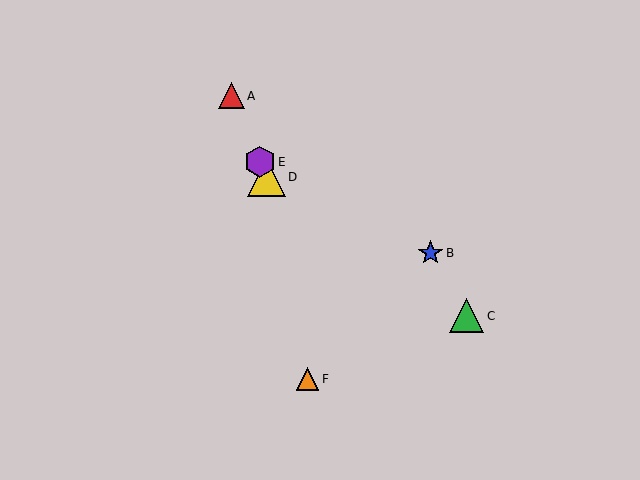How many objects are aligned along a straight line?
3 objects (A, D, E) are aligned along a straight line.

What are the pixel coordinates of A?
Object A is at (231, 96).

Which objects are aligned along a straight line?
Objects A, D, E are aligned along a straight line.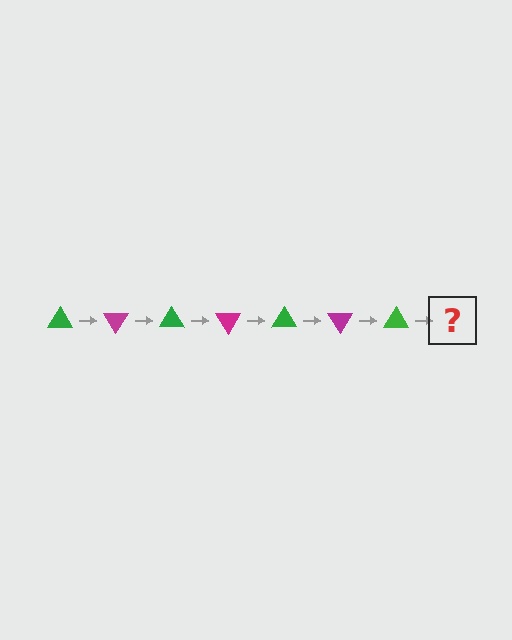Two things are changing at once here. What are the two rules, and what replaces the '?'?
The two rules are that it rotates 60 degrees each step and the color cycles through green and magenta. The '?' should be a magenta triangle, rotated 420 degrees from the start.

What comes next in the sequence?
The next element should be a magenta triangle, rotated 420 degrees from the start.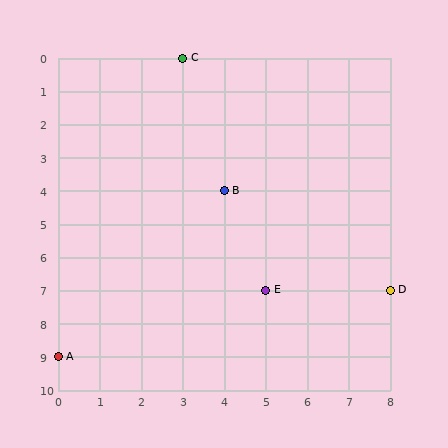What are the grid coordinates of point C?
Point C is at grid coordinates (3, 0).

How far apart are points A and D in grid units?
Points A and D are 8 columns and 2 rows apart (about 8.2 grid units diagonally).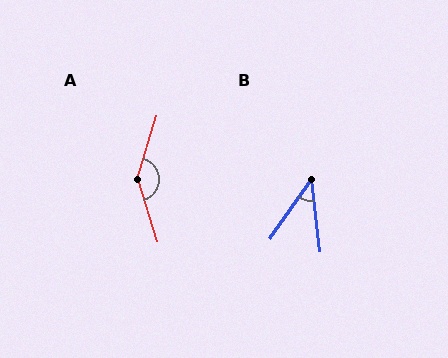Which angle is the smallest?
B, at approximately 42 degrees.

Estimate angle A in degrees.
Approximately 145 degrees.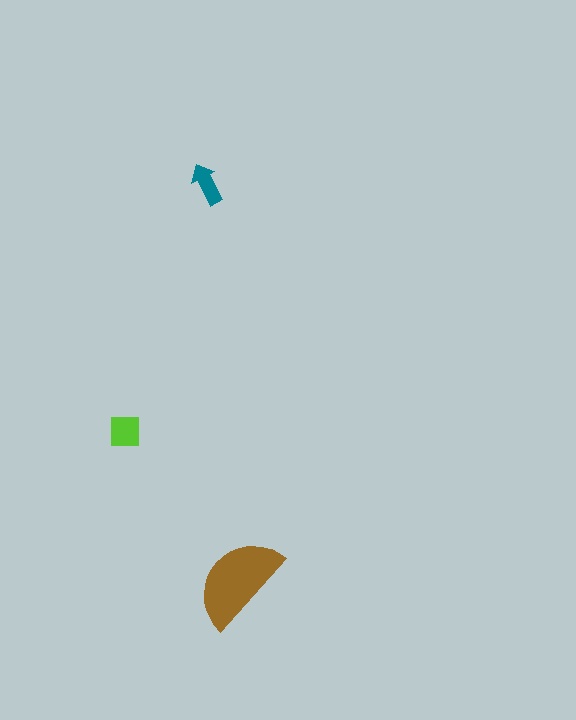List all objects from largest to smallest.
The brown semicircle, the lime square, the teal arrow.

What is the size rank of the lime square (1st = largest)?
2nd.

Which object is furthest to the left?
The lime square is leftmost.